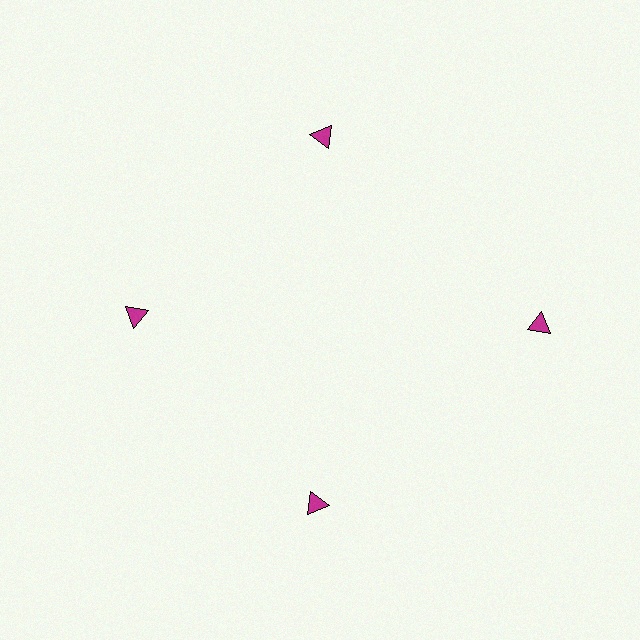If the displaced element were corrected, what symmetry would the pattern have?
It would have 4-fold rotational symmetry — the pattern would map onto itself every 90 degrees.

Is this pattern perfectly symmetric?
No. The 4 magenta triangles are arranged in a ring, but one element near the 3 o'clock position is pushed outward from the center, breaking the 4-fold rotational symmetry.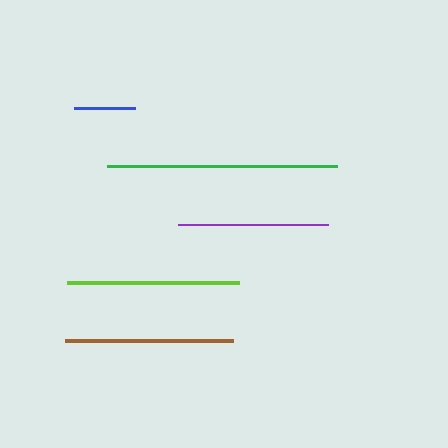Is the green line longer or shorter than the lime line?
The green line is longer than the lime line.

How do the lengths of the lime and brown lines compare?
The lime and brown lines are approximately the same length.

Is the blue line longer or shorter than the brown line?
The brown line is longer than the blue line.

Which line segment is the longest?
The green line is the longest at approximately 229 pixels.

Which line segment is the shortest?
The blue line is the shortest at approximately 60 pixels.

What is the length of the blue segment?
The blue segment is approximately 60 pixels long.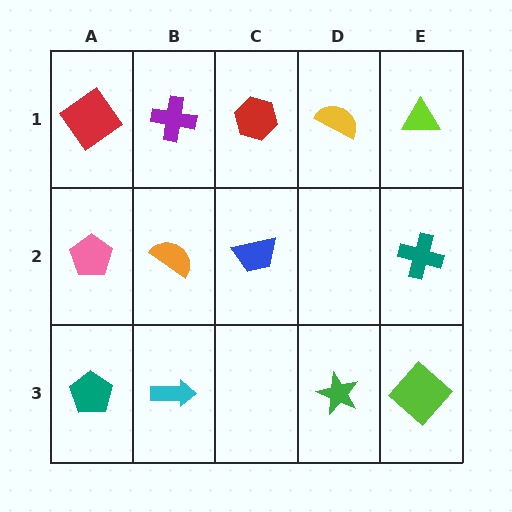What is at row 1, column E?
A lime triangle.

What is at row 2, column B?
An orange semicircle.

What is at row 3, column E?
A lime diamond.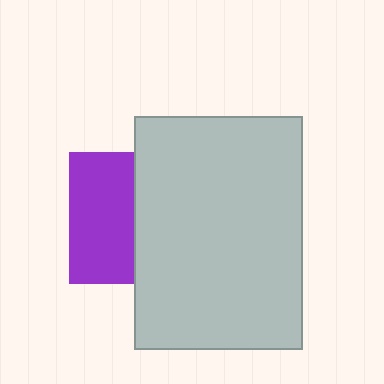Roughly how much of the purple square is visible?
About half of it is visible (roughly 48%).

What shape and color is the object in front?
The object in front is a light gray rectangle.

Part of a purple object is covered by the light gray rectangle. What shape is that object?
It is a square.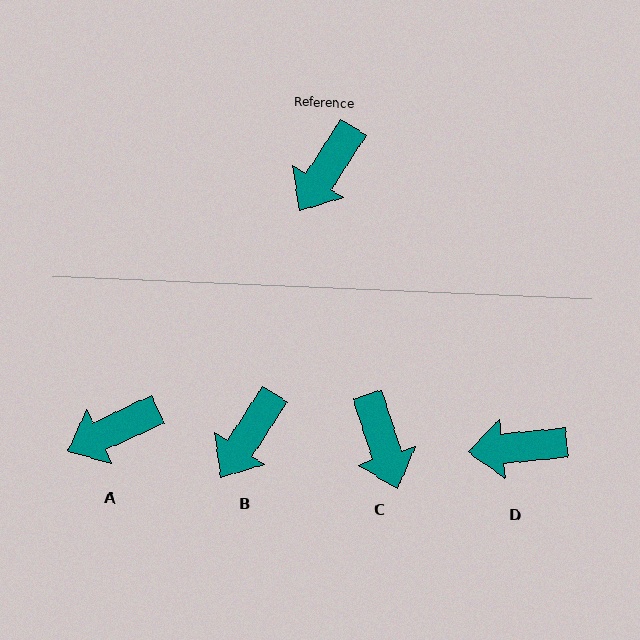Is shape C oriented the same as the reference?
No, it is off by about 51 degrees.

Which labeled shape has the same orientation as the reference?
B.